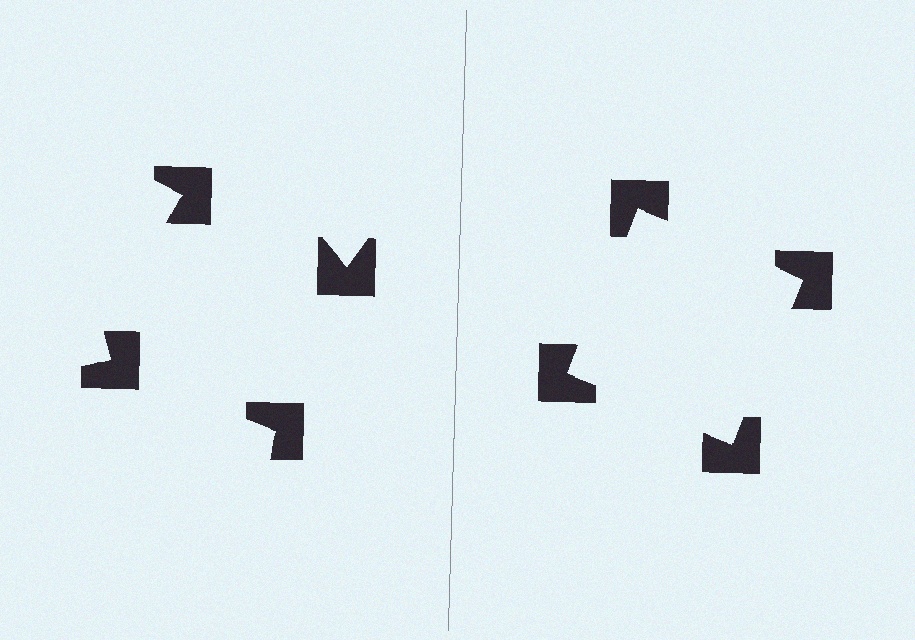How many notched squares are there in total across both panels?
8 — 4 on each side.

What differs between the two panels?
The notched squares are positioned identically on both sides; only the wedge orientations differ. On the right they align to a square; on the left they are misaligned.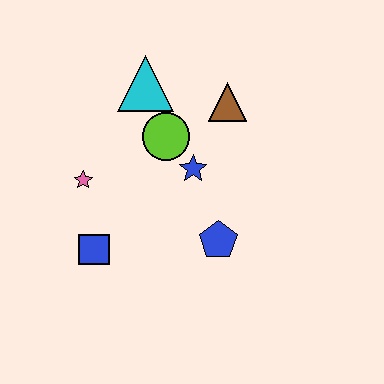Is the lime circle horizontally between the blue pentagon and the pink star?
Yes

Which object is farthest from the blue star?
The blue square is farthest from the blue star.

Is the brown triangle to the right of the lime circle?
Yes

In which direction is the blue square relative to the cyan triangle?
The blue square is below the cyan triangle.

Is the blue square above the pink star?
No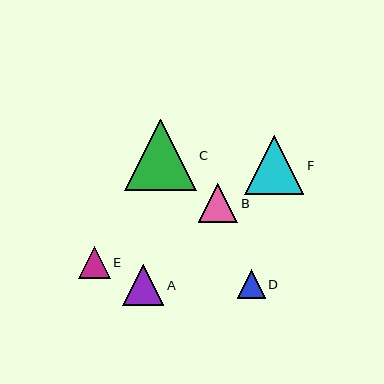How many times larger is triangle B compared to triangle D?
Triangle B is approximately 1.4 times the size of triangle D.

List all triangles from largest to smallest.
From largest to smallest: C, F, A, B, E, D.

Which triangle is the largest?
Triangle C is the largest with a size of approximately 71 pixels.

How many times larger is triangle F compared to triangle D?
Triangle F is approximately 2.1 times the size of triangle D.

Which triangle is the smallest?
Triangle D is the smallest with a size of approximately 28 pixels.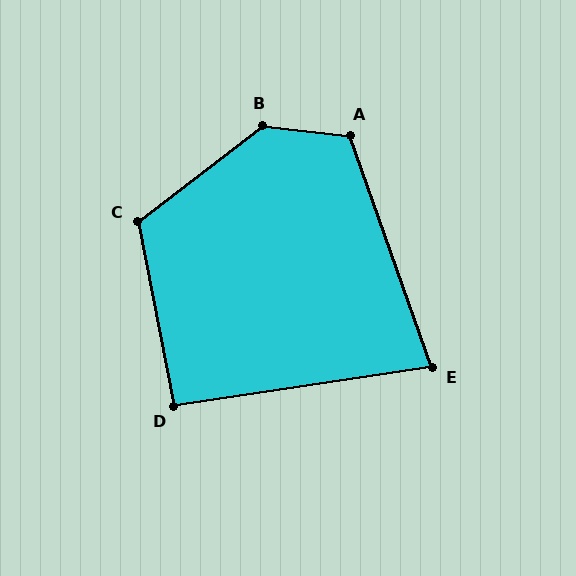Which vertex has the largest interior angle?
B, at approximately 136 degrees.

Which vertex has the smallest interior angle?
E, at approximately 79 degrees.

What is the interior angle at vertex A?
Approximately 116 degrees (obtuse).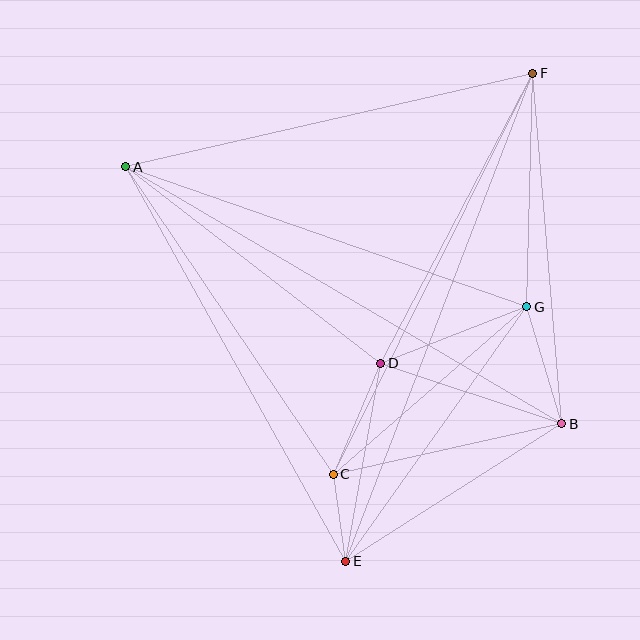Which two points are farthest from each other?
Points E and F are farthest from each other.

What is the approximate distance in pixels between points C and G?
The distance between C and G is approximately 256 pixels.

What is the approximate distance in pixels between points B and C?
The distance between B and C is approximately 234 pixels.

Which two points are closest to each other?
Points C and E are closest to each other.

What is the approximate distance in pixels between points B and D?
The distance between B and D is approximately 191 pixels.